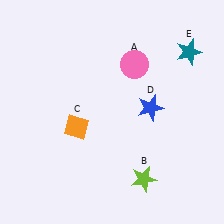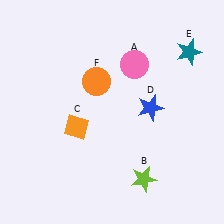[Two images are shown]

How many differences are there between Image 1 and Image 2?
There is 1 difference between the two images.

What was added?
An orange circle (F) was added in Image 2.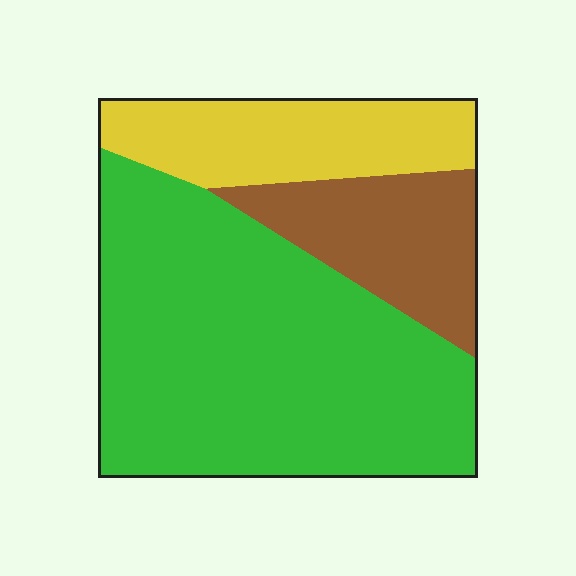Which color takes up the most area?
Green, at roughly 60%.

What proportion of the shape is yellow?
Yellow takes up about one fifth (1/5) of the shape.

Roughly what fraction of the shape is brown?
Brown covers 18% of the shape.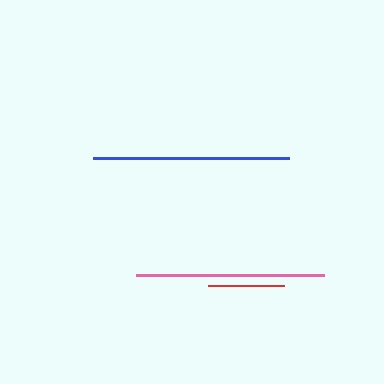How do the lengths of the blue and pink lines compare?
The blue and pink lines are approximately the same length.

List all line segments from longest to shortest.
From longest to shortest: blue, pink, red.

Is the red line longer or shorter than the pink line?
The pink line is longer than the red line.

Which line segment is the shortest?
The red line is the shortest at approximately 76 pixels.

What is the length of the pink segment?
The pink segment is approximately 188 pixels long.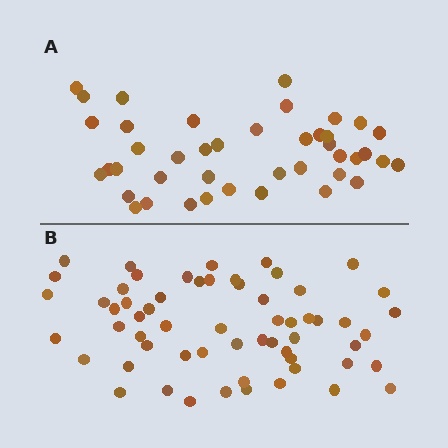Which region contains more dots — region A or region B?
Region B (the bottom region) has more dots.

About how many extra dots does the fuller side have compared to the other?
Region B has approximately 20 more dots than region A.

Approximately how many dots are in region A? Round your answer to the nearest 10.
About 40 dots. (The exact count is 42, which rounds to 40.)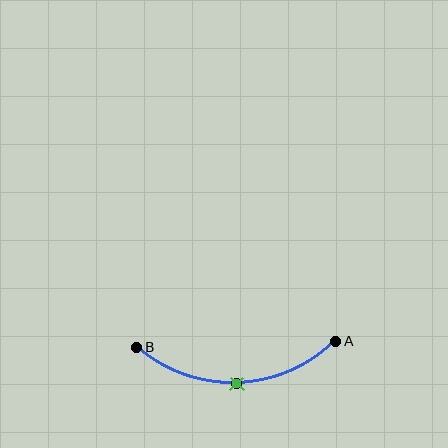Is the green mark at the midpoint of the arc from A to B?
Yes. The green mark lies on the arc at equal arc-length from both A and B — it is the arc midpoint.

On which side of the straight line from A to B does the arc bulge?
The arc bulges below the straight line connecting A and B.